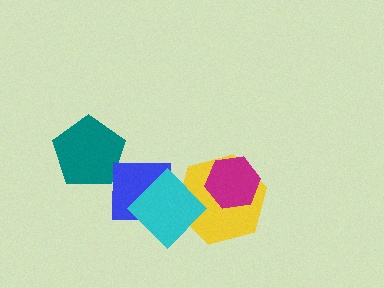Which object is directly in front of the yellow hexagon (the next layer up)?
The magenta hexagon is directly in front of the yellow hexagon.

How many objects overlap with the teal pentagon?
1 object overlaps with the teal pentagon.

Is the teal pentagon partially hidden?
Yes, it is partially covered by another shape.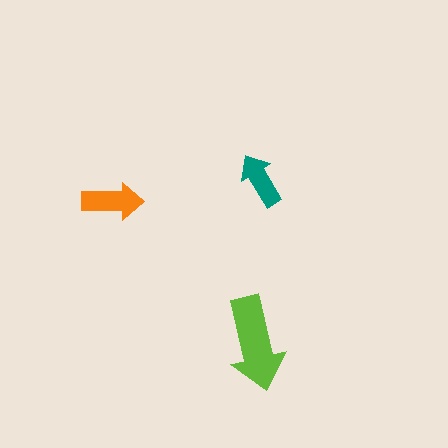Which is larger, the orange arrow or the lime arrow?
The lime one.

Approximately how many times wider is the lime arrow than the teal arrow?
About 1.5 times wider.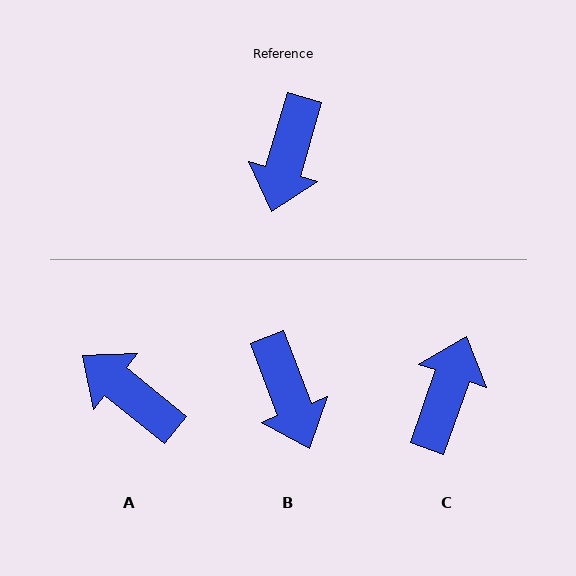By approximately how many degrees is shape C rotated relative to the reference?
Approximately 177 degrees counter-clockwise.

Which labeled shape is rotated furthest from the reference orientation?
C, about 177 degrees away.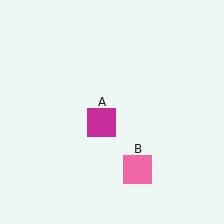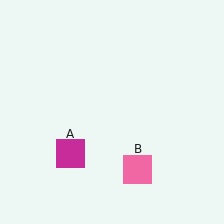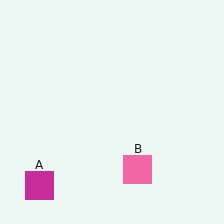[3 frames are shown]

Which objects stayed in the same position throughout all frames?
Pink square (object B) remained stationary.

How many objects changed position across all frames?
1 object changed position: magenta square (object A).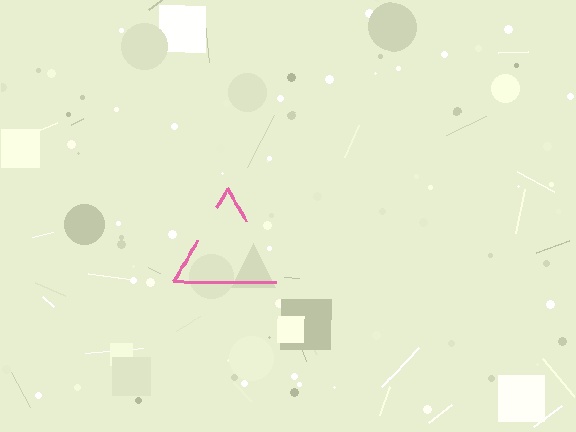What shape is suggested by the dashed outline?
The dashed outline suggests a triangle.